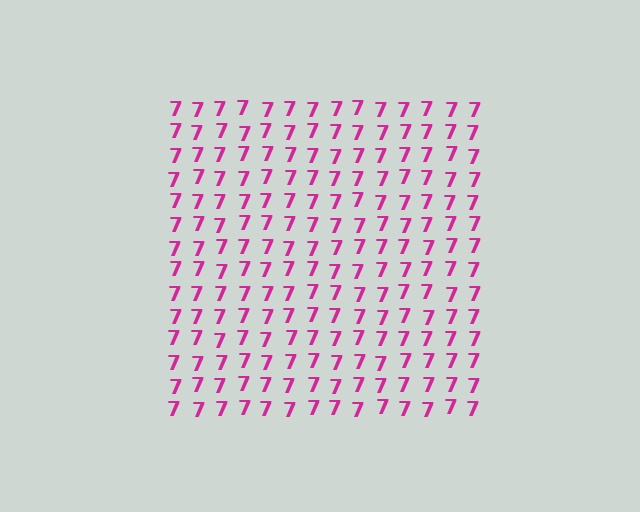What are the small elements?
The small elements are digit 7's.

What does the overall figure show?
The overall figure shows a square.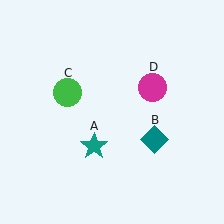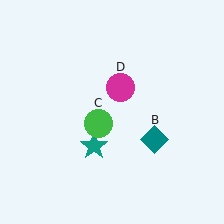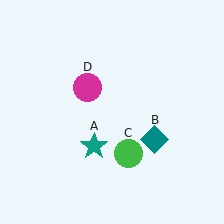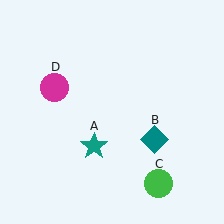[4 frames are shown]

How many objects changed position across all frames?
2 objects changed position: green circle (object C), magenta circle (object D).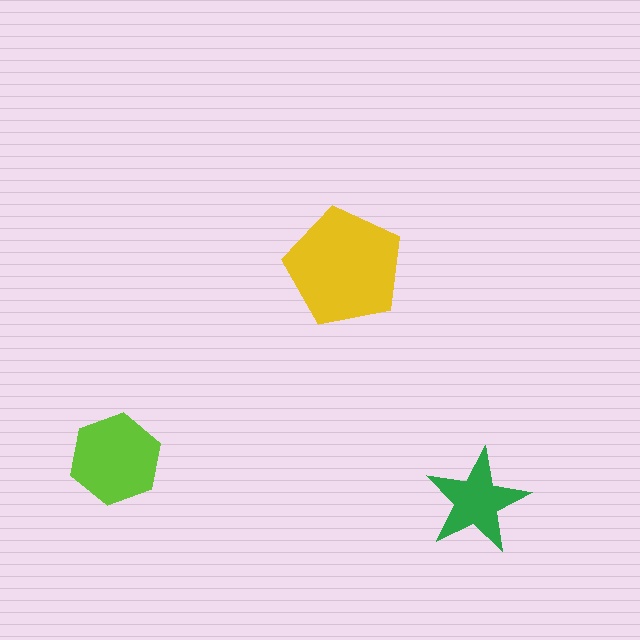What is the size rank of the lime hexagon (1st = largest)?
2nd.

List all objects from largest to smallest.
The yellow pentagon, the lime hexagon, the green star.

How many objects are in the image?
There are 3 objects in the image.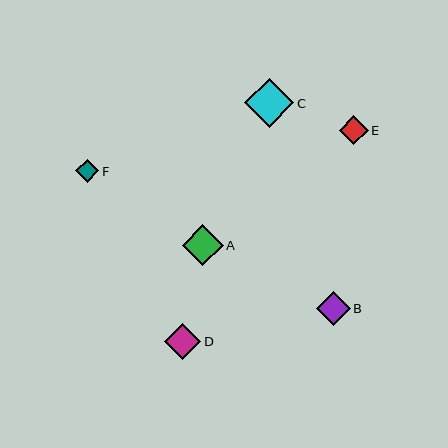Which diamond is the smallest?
Diamond F is the smallest with a size of approximately 23 pixels.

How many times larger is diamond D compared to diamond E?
Diamond D is approximately 1.2 times the size of diamond E.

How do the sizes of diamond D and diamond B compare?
Diamond D and diamond B are approximately the same size.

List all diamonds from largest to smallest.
From largest to smallest: C, A, D, B, E, F.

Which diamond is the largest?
Diamond C is the largest with a size of approximately 50 pixels.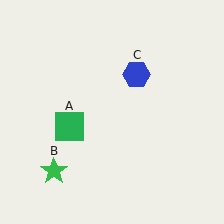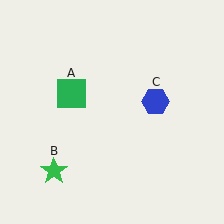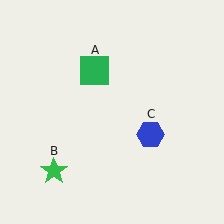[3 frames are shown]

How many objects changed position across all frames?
2 objects changed position: green square (object A), blue hexagon (object C).